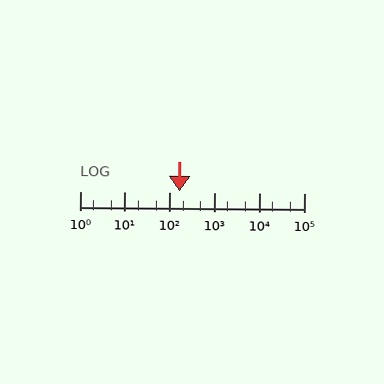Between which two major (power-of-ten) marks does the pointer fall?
The pointer is between 100 and 1000.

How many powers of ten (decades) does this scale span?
The scale spans 5 decades, from 1 to 100000.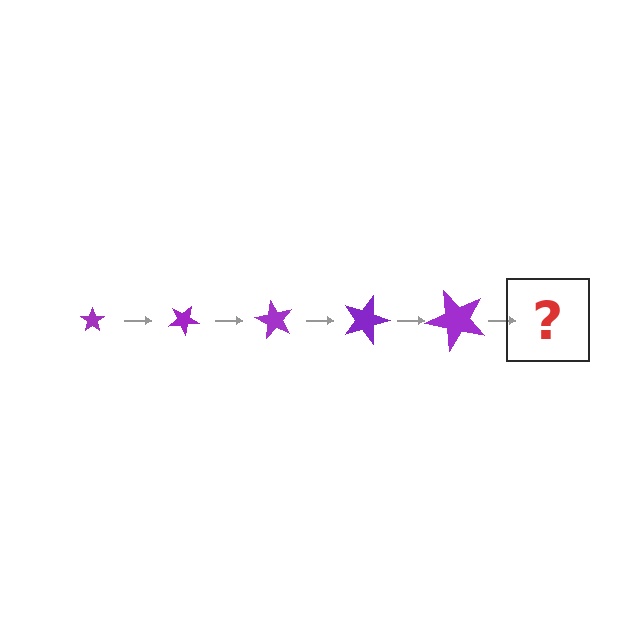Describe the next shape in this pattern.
It should be a star, larger than the previous one and rotated 150 degrees from the start.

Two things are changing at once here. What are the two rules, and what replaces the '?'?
The two rules are that the star grows larger each step and it rotates 30 degrees each step. The '?' should be a star, larger than the previous one and rotated 150 degrees from the start.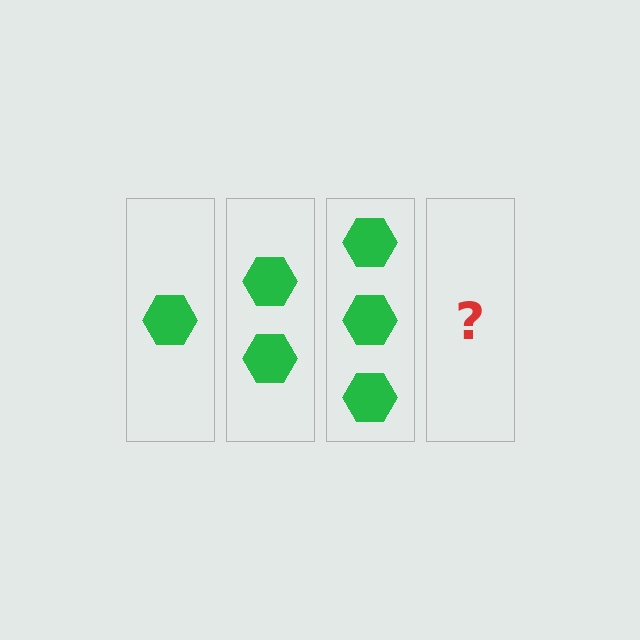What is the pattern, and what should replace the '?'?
The pattern is that each step adds one more hexagon. The '?' should be 4 hexagons.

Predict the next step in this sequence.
The next step is 4 hexagons.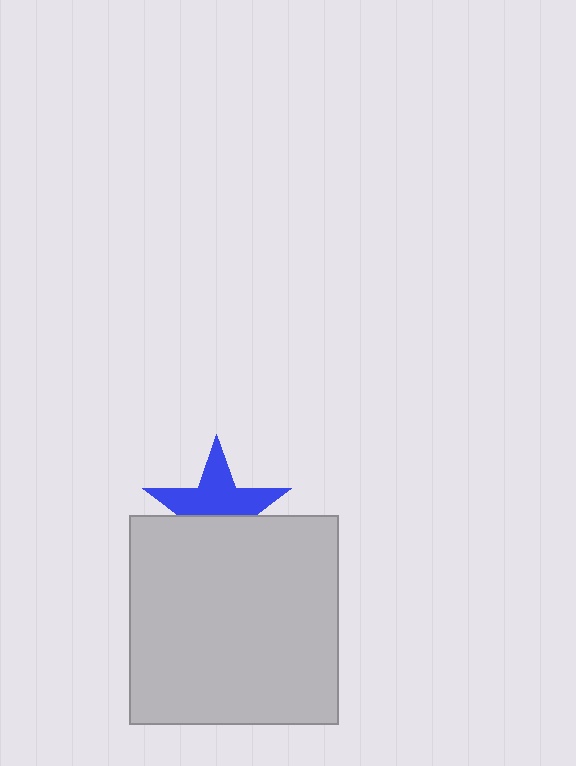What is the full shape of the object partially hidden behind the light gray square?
The partially hidden object is a blue star.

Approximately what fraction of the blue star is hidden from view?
Roughly 42% of the blue star is hidden behind the light gray square.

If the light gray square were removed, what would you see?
You would see the complete blue star.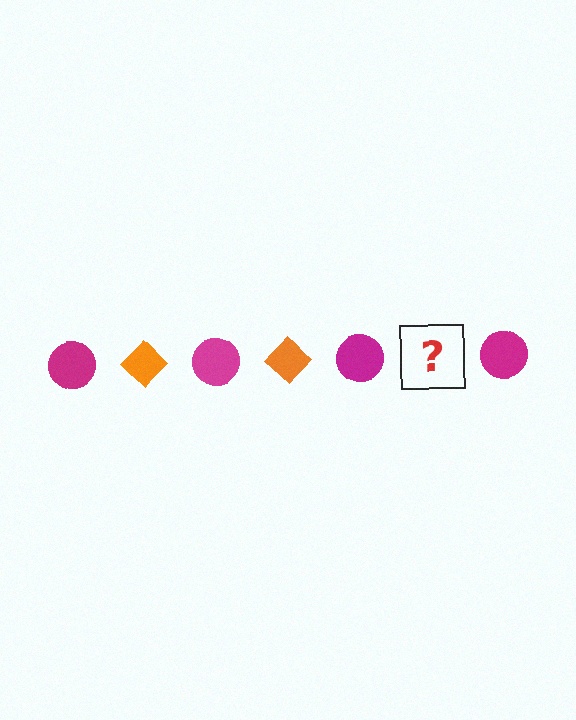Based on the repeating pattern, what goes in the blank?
The blank should be an orange diamond.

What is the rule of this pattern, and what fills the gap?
The rule is that the pattern alternates between magenta circle and orange diamond. The gap should be filled with an orange diamond.